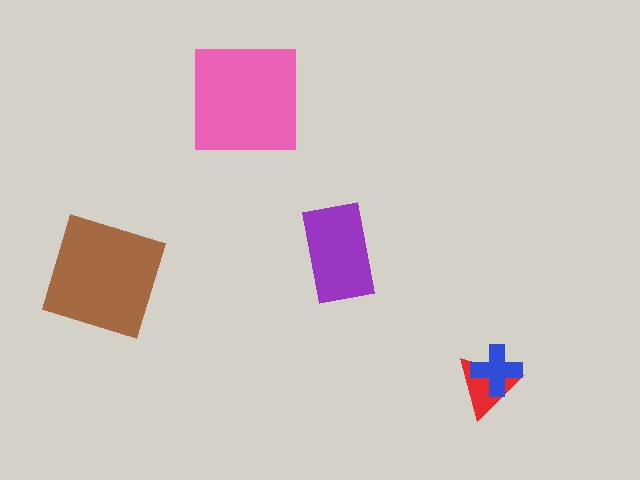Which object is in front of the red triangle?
The blue cross is in front of the red triangle.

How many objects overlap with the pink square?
0 objects overlap with the pink square.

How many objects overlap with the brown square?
0 objects overlap with the brown square.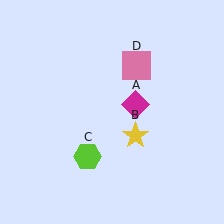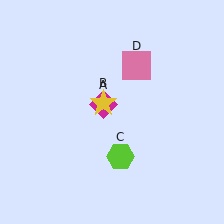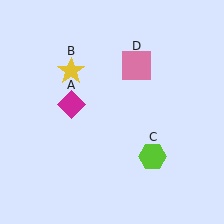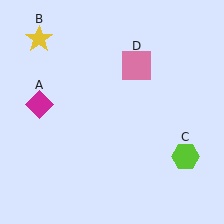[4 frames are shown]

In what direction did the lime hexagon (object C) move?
The lime hexagon (object C) moved right.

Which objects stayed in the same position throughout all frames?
Pink square (object D) remained stationary.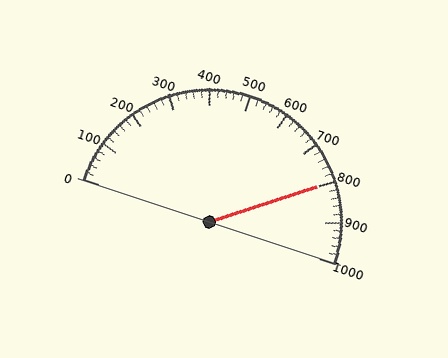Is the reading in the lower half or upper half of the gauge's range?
The reading is in the upper half of the range (0 to 1000).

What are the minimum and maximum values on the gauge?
The gauge ranges from 0 to 1000.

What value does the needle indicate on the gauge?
The needle indicates approximately 800.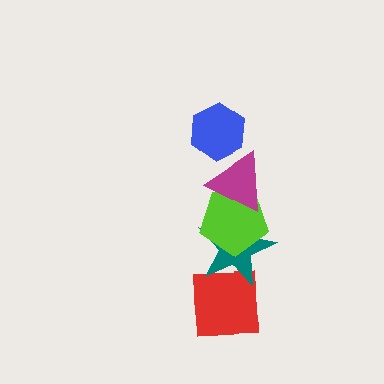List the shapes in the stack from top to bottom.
From top to bottom: the blue hexagon, the magenta triangle, the lime pentagon, the teal star, the red square.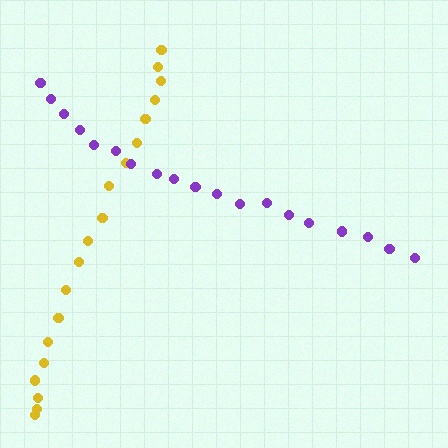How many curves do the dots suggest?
There are 2 distinct paths.